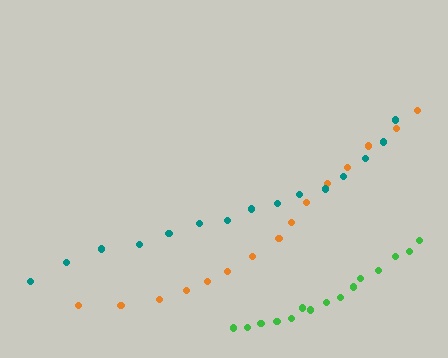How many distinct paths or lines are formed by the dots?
There are 3 distinct paths.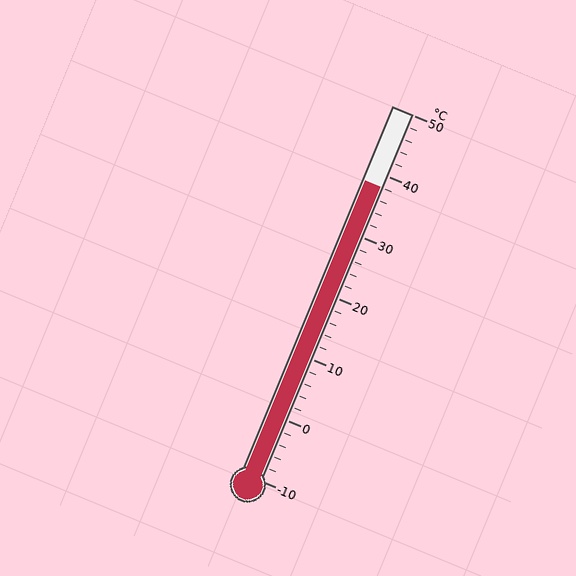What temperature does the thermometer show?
The thermometer shows approximately 38°C.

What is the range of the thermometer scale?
The thermometer scale ranges from -10°C to 50°C.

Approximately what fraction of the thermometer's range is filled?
The thermometer is filled to approximately 80% of its range.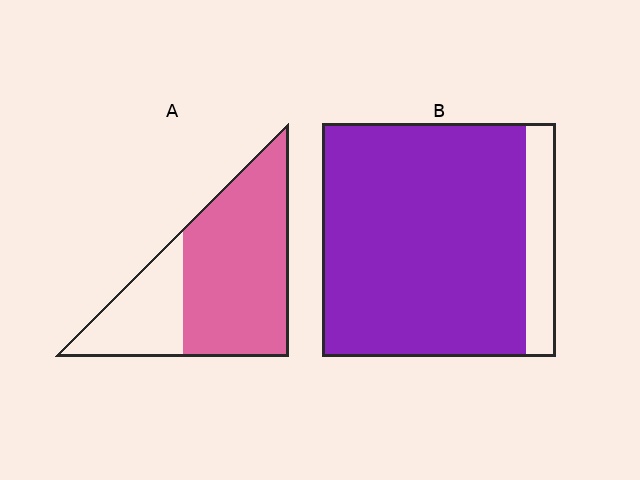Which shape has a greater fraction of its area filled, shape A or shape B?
Shape B.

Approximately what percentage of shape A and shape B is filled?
A is approximately 70% and B is approximately 85%.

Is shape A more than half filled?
Yes.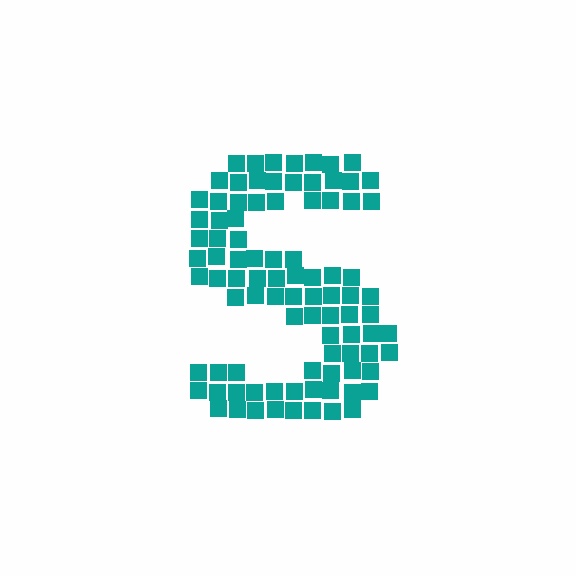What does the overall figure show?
The overall figure shows the letter S.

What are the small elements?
The small elements are squares.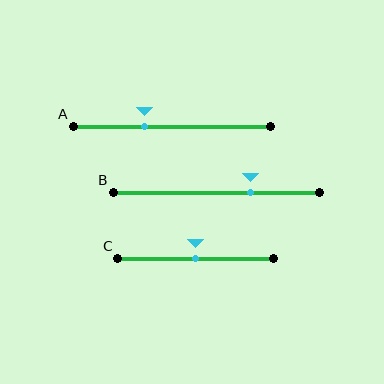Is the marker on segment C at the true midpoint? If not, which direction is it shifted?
Yes, the marker on segment C is at the true midpoint.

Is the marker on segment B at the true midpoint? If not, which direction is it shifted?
No, the marker on segment B is shifted to the right by about 16% of the segment length.